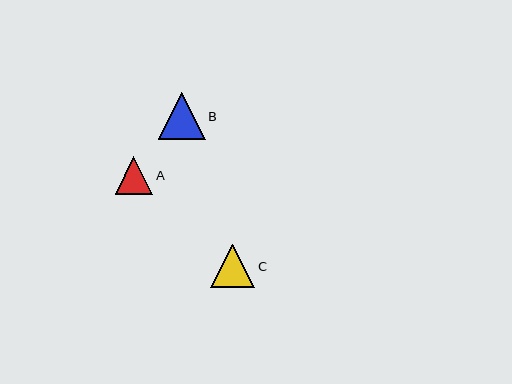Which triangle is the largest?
Triangle B is the largest with a size of approximately 47 pixels.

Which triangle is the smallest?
Triangle A is the smallest with a size of approximately 37 pixels.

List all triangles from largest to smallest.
From largest to smallest: B, C, A.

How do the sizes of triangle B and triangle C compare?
Triangle B and triangle C are approximately the same size.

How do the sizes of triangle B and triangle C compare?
Triangle B and triangle C are approximately the same size.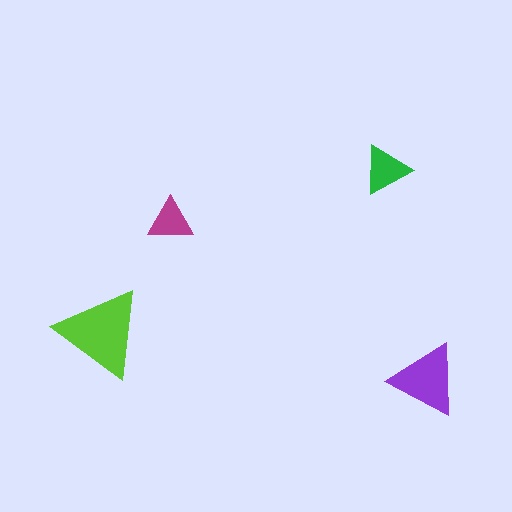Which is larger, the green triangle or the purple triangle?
The purple one.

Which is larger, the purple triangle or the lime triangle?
The lime one.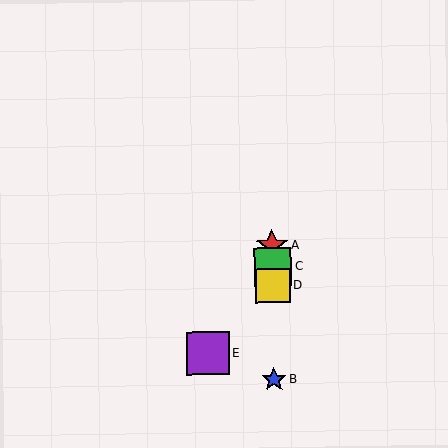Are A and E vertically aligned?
No, A is at x≈272 and E is at x≈208.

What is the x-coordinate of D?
Object D is at x≈273.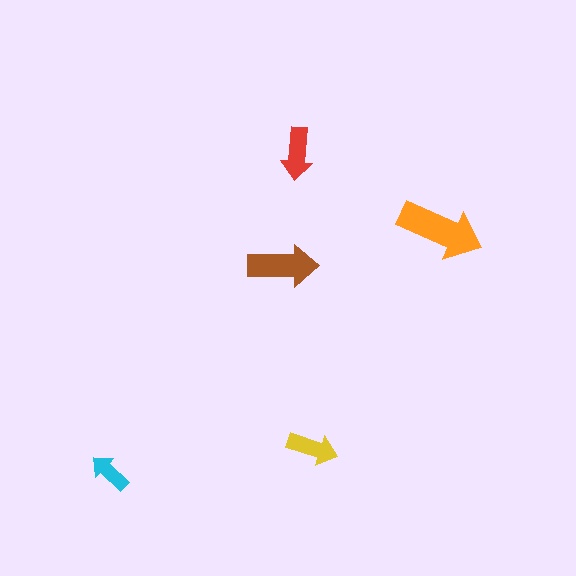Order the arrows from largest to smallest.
the orange one, the brown one, the red one, the yellow one, the cyan one.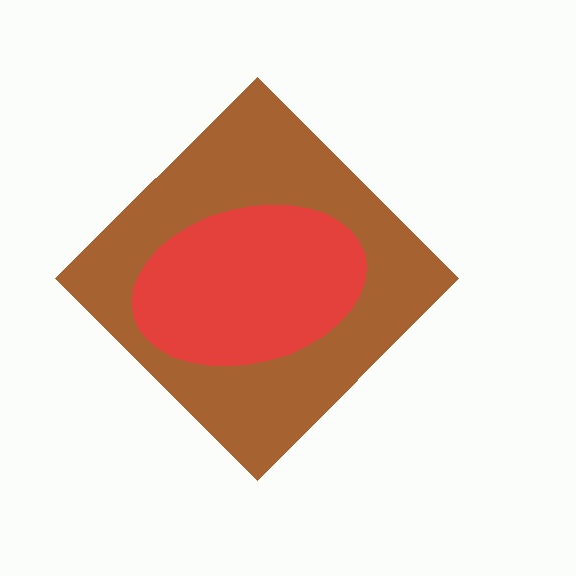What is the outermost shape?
The brown diamond.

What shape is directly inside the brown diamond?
The red ellipse.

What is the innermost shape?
The red ellipse.